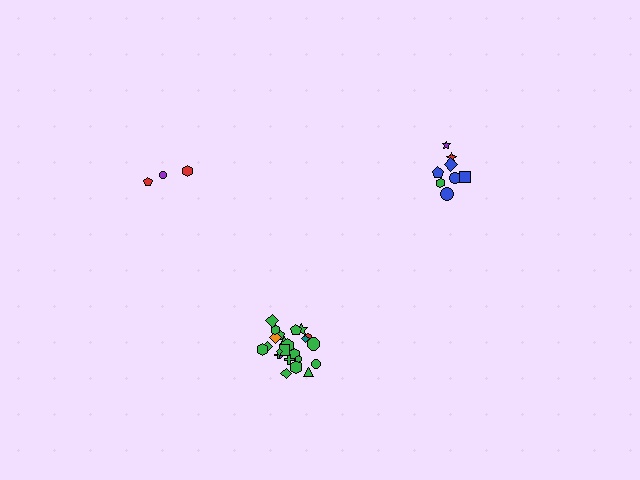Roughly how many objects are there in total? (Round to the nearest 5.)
Roughly 35 objects in total.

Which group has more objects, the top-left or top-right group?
The top-right group.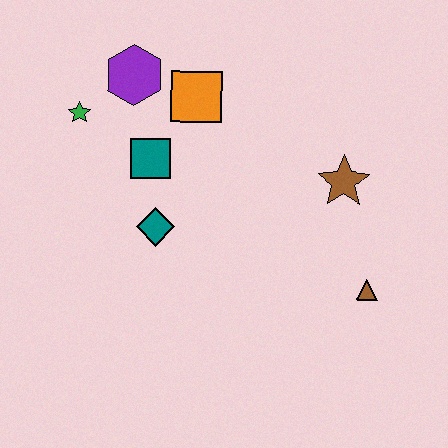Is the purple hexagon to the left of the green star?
No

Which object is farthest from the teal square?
The brown triangle is farthest from the teal square.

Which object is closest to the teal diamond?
The teal square is closest to the teal diamond.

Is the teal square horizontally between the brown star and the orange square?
No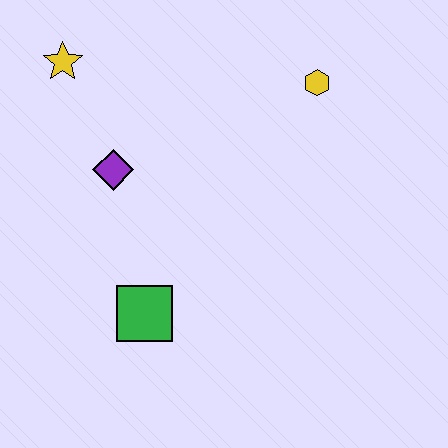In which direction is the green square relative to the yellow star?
The green square is below the yellow star.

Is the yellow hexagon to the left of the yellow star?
No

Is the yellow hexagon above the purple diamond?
Yes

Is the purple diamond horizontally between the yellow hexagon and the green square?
No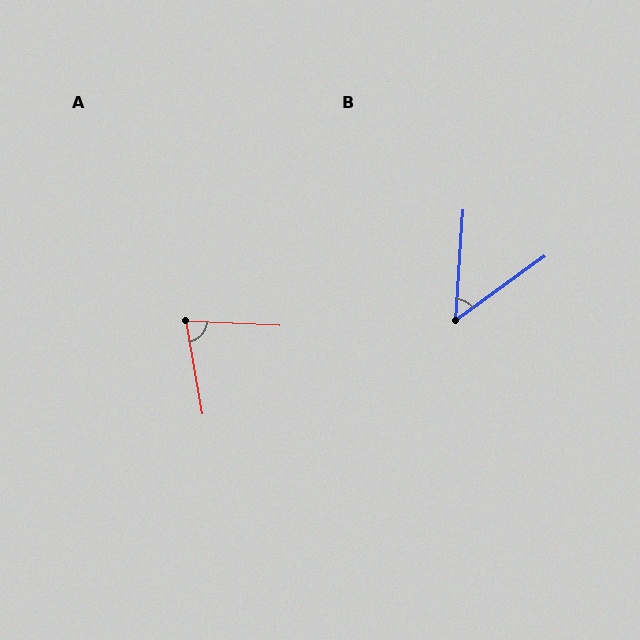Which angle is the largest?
A, at approximately 77 degrees.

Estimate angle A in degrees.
Approximately 77 degrees.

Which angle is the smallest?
B, at approximately 50 degrees.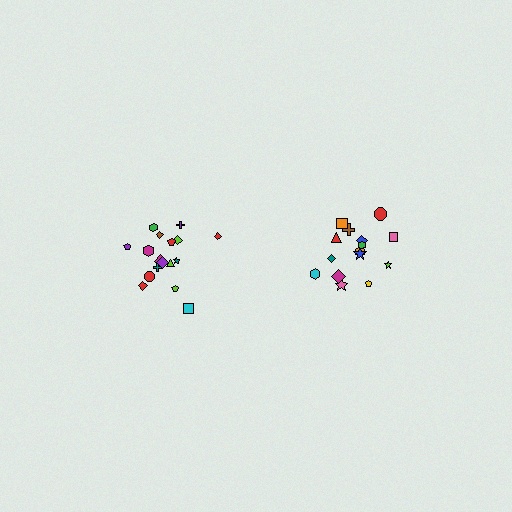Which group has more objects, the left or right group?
The left group.